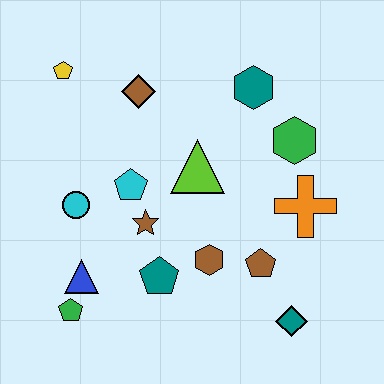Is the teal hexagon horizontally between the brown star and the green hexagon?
Yes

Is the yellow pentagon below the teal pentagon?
No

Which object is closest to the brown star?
The cyan pentagon is closest to the brown star.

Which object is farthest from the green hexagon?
The green pentagon is farthest from the green hexagon.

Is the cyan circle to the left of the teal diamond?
Yes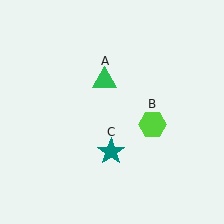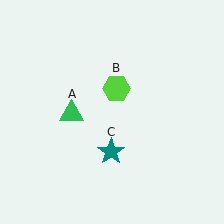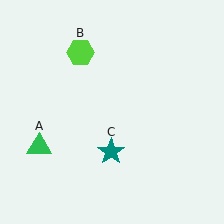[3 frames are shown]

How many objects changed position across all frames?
2 objects changed position: green triangle (object A), lime hexagon (object B).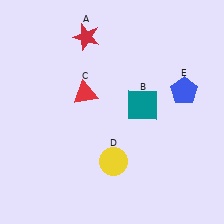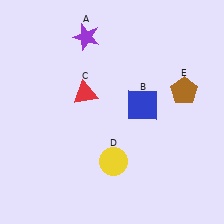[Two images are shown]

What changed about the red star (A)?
In Image 1, A is red. In Image 2, it changed to purple.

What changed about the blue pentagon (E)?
In Image 1, E is blue. In Image 2, it changed to brown.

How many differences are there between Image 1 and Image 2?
There are 3 differences between the two images.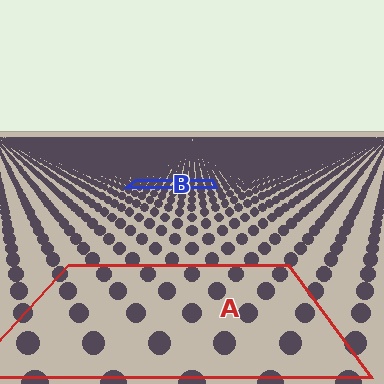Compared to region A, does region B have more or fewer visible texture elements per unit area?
Region B has more texture elements per unit area — they are packed more densely because it is farther away.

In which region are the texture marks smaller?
The texture marks are smaller in region B, because it is farther away.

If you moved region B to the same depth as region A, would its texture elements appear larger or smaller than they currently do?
They would appear larger. At a closer depth, the same texture elements are projected at a bigger on-screen size.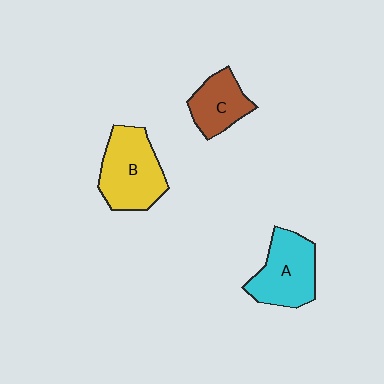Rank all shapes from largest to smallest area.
From largest to smallest: B (yellow), A (cyan), C (brown).